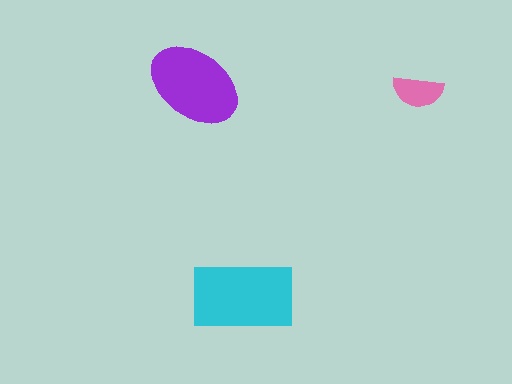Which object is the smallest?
The pink semicircle.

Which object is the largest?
The cyan rectangle.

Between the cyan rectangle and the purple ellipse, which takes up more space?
The cyan rectangle.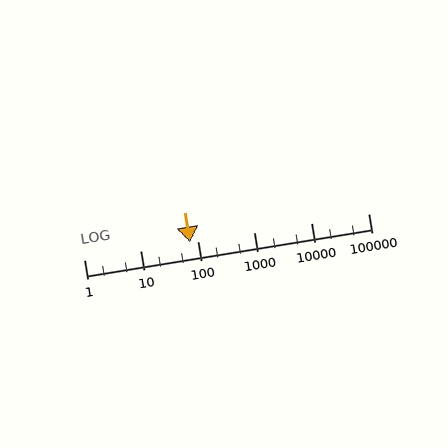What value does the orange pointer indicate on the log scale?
The pointer indicates approximately 74.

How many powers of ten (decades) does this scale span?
The scale spans 5 decades, from 1 to 100000.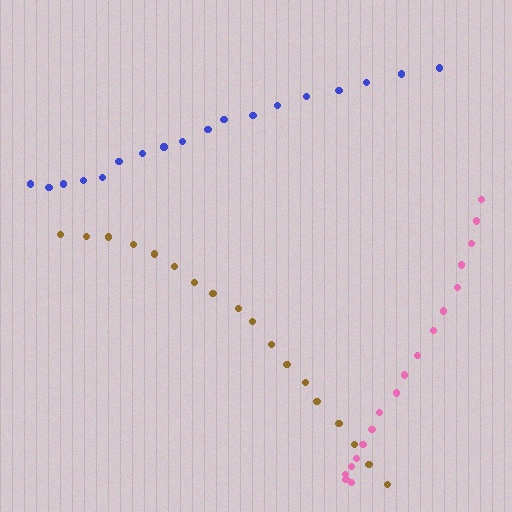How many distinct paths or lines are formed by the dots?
There are 3 distinct paths.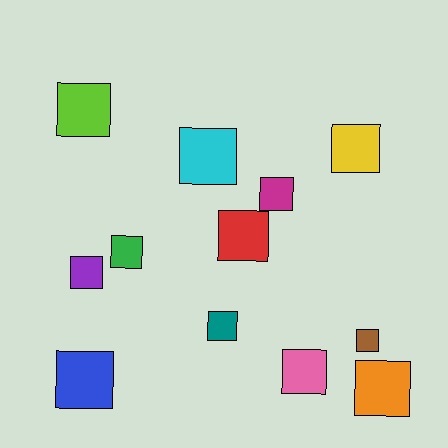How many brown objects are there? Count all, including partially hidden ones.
There is 1 brown object.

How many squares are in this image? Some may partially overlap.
There are 12 squares.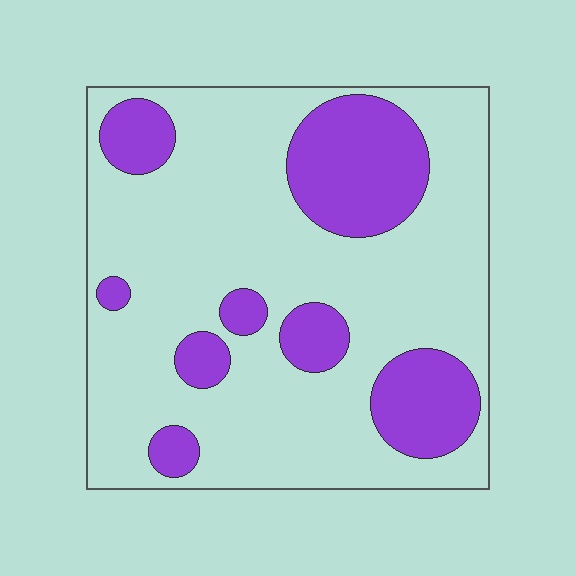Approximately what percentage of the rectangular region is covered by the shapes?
Approximately 25%.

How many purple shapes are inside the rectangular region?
8.